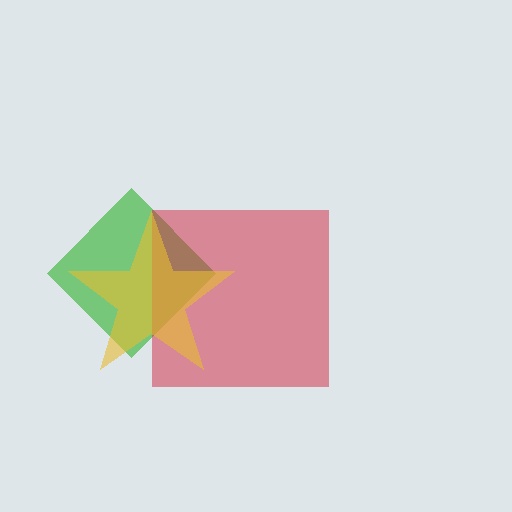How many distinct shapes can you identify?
There are 3 distinct shapes: a green diamond, a red square, a yellow star.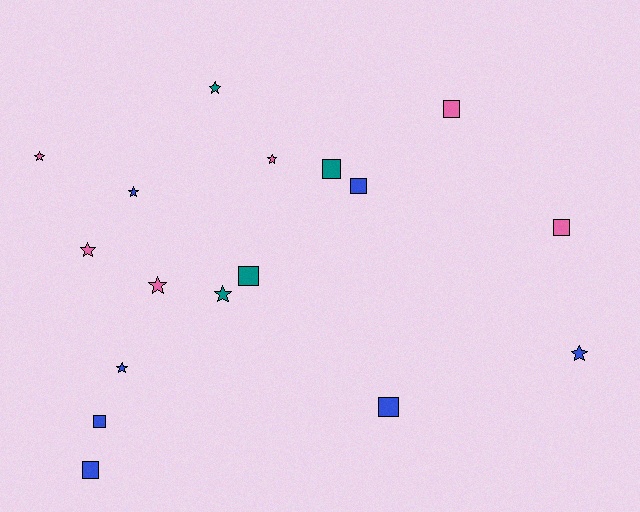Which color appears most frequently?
Blue, with 7 objects.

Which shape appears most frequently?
Star, with 9 objects.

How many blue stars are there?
There are 3 blue stars.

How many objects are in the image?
There are 17 objects.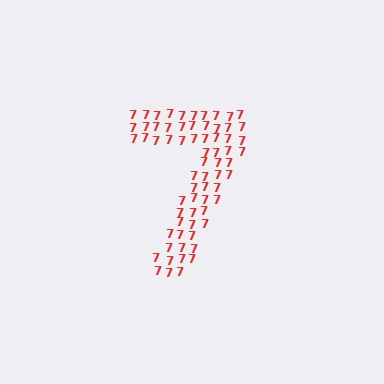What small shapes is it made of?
It is made of small digit 7's.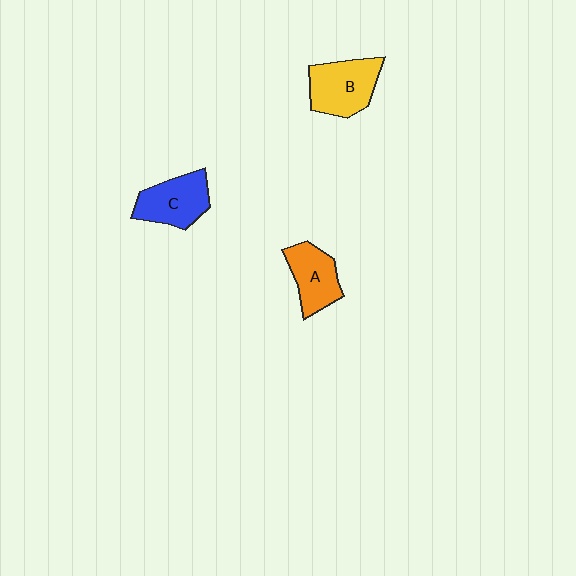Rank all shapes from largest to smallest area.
From largest to smallest: B (yellow), C (blue), A (orange).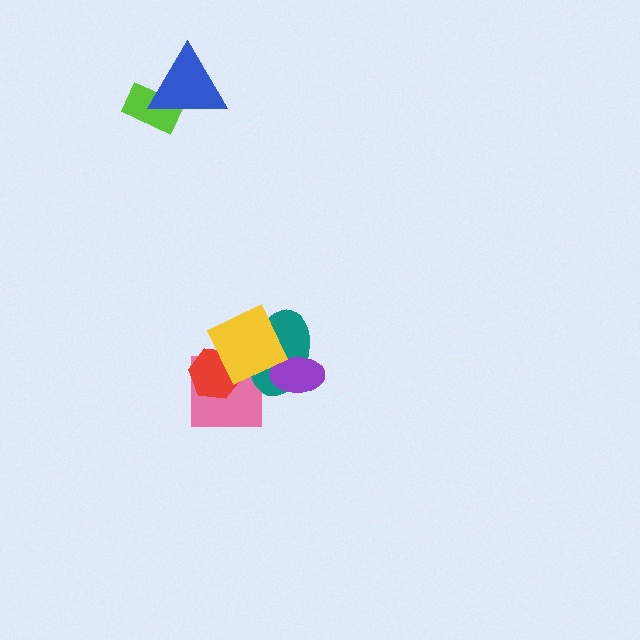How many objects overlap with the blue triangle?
1 object overlaps with the blue triangle.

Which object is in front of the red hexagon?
The yellow square is in front of the red hexagon.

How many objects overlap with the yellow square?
3 objects overlap with the yellow square.